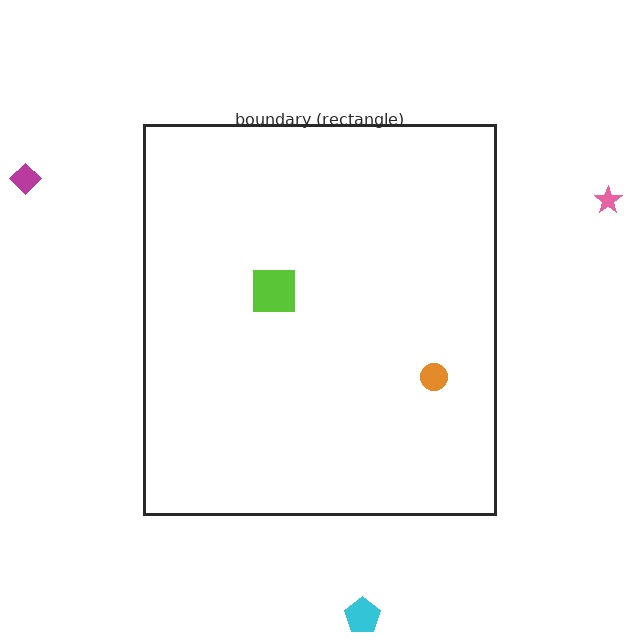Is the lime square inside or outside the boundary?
Inside.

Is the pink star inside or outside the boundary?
Outside.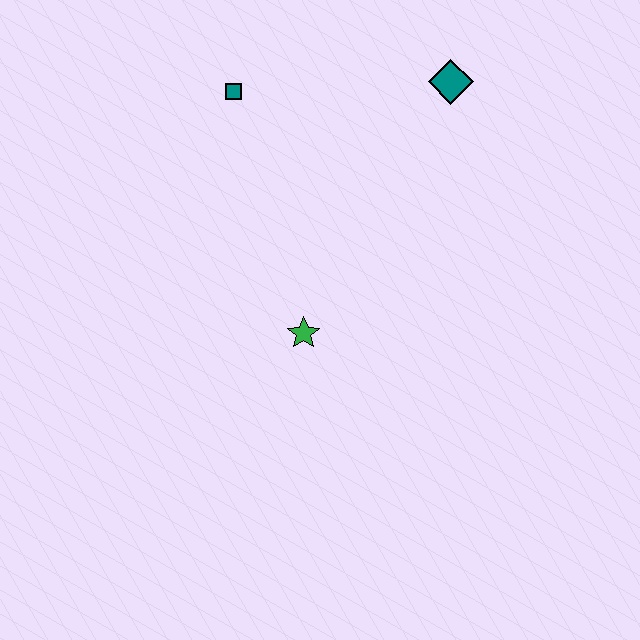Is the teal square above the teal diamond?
No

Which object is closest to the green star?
The teal square is closest to the green star.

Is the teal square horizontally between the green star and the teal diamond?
No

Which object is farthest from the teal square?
The green star is farthest from the teal square.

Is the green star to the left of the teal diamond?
Yes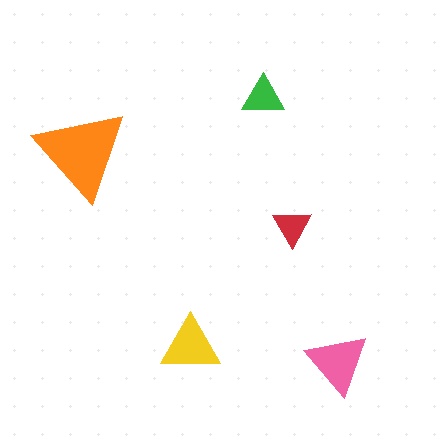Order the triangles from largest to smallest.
the orange one, the pink one, the yellow one, the green one, the red one.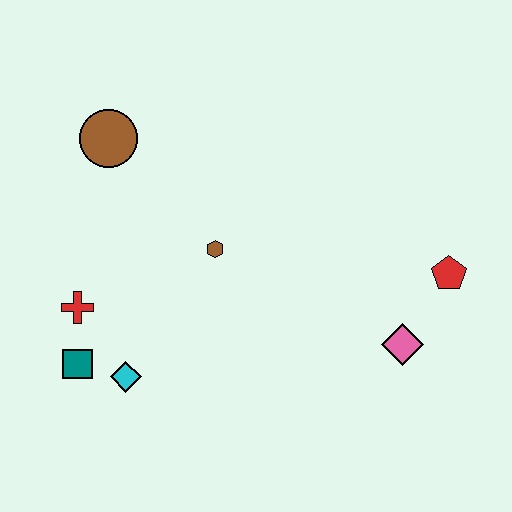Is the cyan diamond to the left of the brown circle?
No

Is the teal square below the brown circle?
Yes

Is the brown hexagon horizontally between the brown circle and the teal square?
No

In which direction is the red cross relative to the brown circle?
The red cross is below the brown circle.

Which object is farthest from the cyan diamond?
The red pentagon is farthest from the cyan diamond.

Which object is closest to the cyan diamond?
The teal square is closest to the cyan diamond.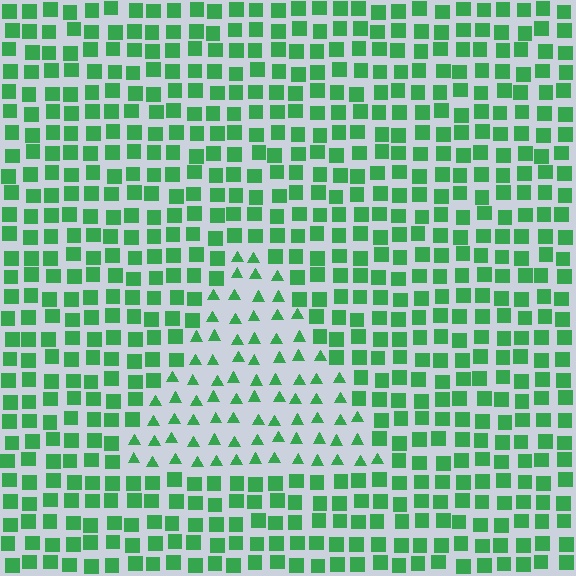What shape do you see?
I see a triangle.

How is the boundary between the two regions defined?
The boundary is defined by a change in element shape: triangles inside vs. squares outside. All elements share the same color and spacing.